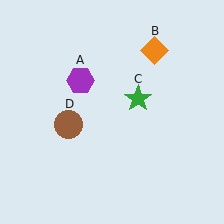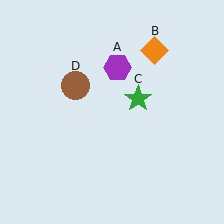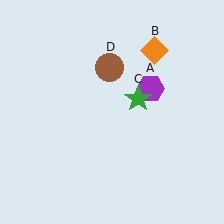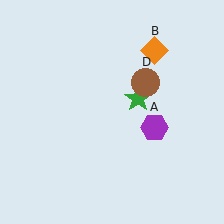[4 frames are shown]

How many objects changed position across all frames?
2 objects changed position: purple hexagon (object A), brown circle (object D).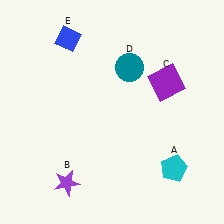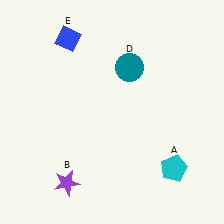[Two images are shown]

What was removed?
The purple square (C) was removed in Image 2.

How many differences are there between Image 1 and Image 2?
There is 1 difference between the two images.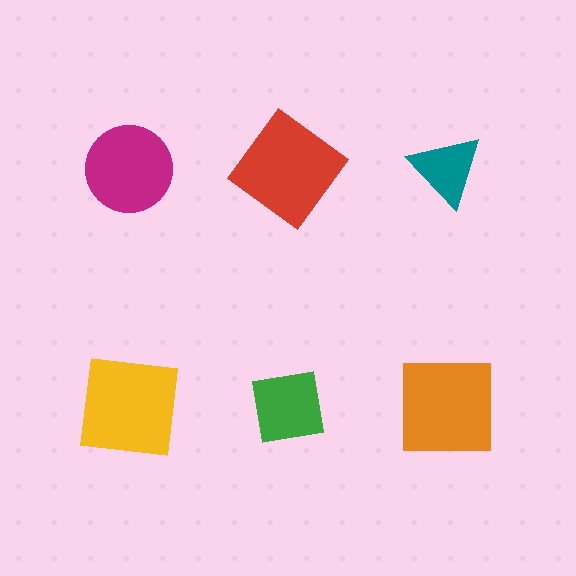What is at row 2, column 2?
A green square.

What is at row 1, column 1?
A magenta circle.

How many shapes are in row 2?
3 shapes.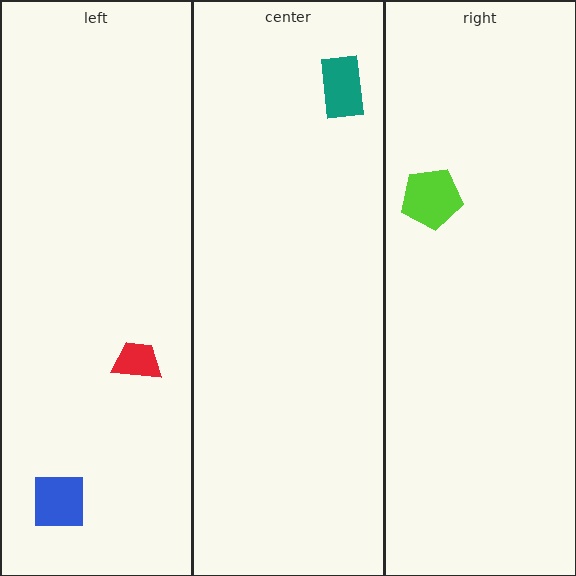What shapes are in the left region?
The blue square, the red trapezoid.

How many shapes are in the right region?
1.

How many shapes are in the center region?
1.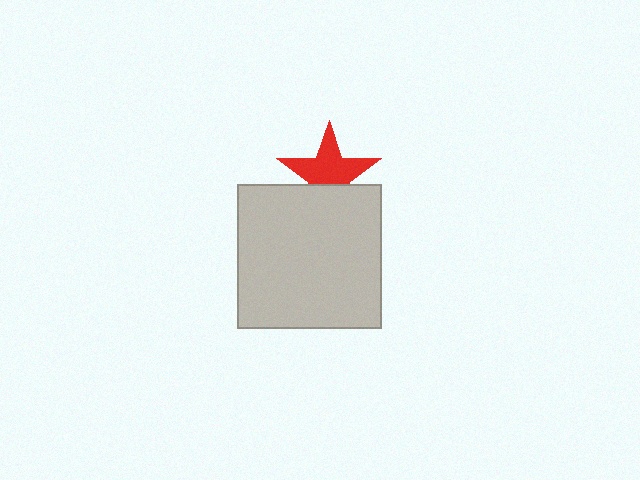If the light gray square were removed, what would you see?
You would see the complete red star.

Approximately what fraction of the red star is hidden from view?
Roughly 35% of the red star is hidden behind the light gray square.